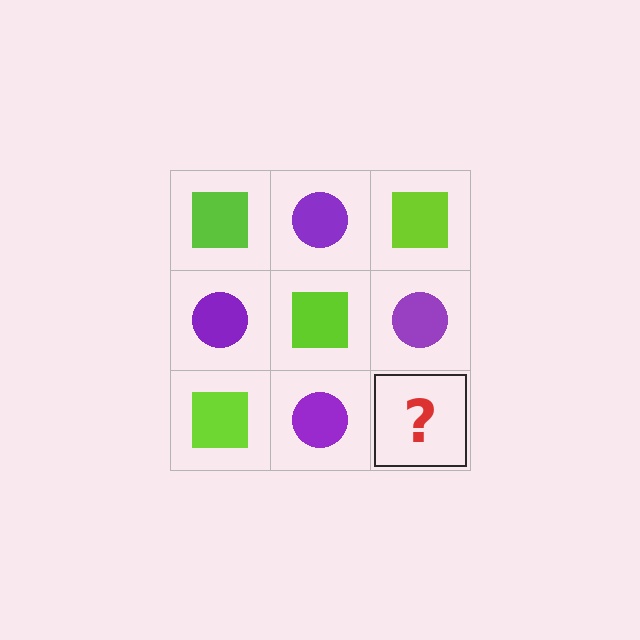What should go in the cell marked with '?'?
The missing cell should contain a lime square.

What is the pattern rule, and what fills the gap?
The rule is that it alternates lime square and purple circle in a checkerboard pattern. The gap should be filled with a lime square.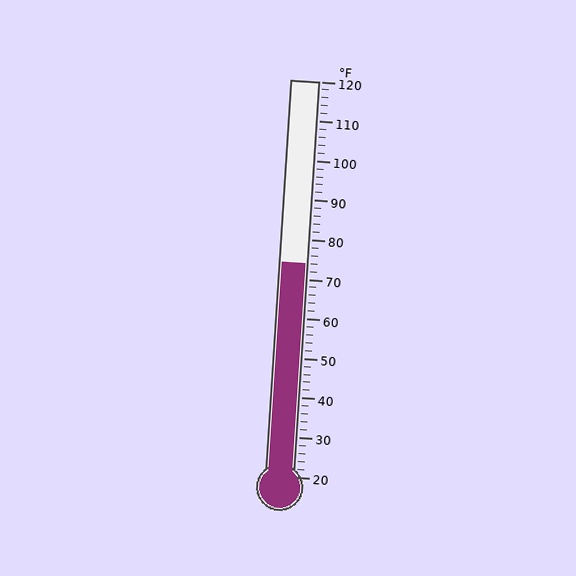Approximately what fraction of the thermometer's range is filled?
The thermometer is filled to approximately 55% of its range.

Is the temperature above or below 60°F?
The temperature is above 60°F.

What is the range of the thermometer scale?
The thermometer scale ranges from 20°F to 120°F.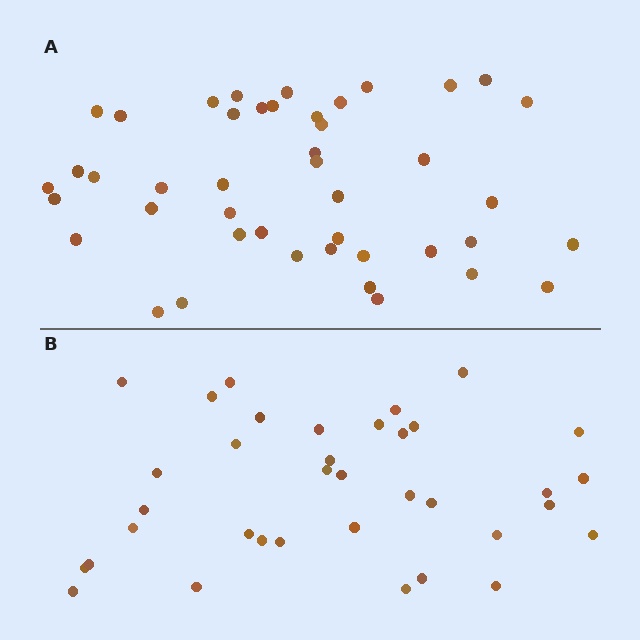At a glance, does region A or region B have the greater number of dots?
Region A (the top region) has more dots.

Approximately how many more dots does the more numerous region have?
Region A has roughly 8 or so more dots than region B.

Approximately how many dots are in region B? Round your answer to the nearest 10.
About 40 dots. (The exact count is 36, which rounds to 40.)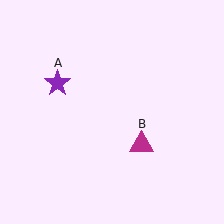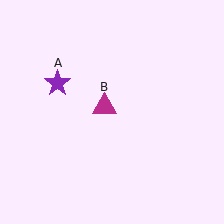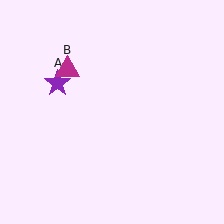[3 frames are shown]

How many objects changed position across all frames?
1 object changed position: magenta triangle (object B).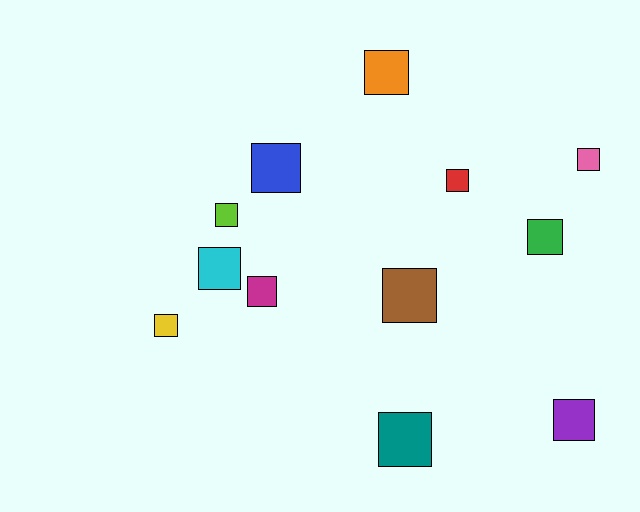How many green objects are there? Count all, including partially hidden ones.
There is 1 green object.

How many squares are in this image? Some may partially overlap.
There are 12 squares.